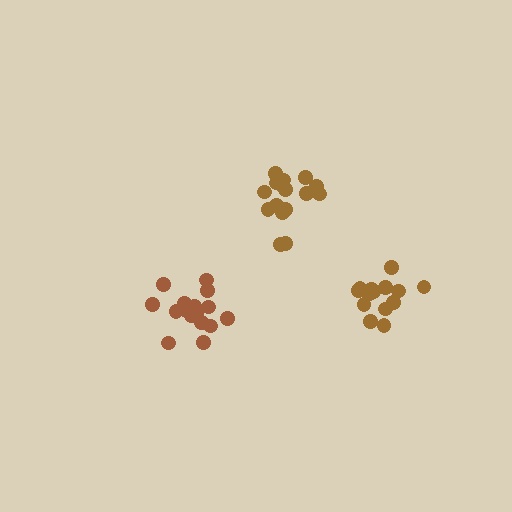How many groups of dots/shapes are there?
There are 3 groups.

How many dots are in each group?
Group 1: 16 dots, Group 2: 16 dots, Group 3: 14 dots (46 total).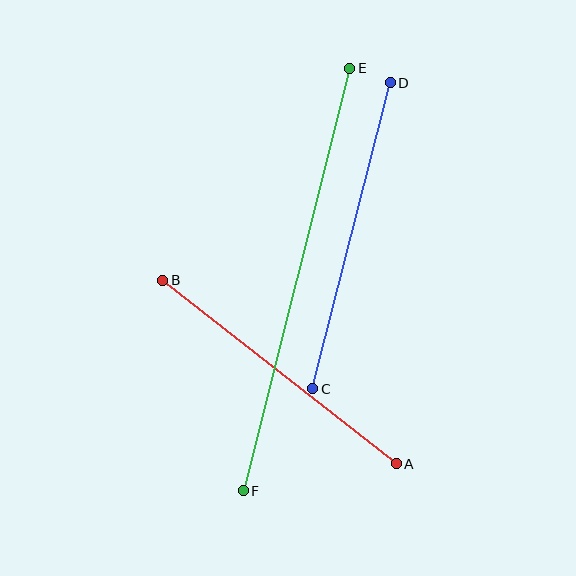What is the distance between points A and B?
The distance is approximately 297 pixels.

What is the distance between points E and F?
The distance is approximately 436 pixels.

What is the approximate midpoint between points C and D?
The midpoint is at approximately (351, 236) pixels.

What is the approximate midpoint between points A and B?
The midpoint is at approximately (280, 372) pixels.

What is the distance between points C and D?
The distance is approximately 316 pixels.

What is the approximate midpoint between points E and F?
The midpoint is at approximately (297, 280) pixels.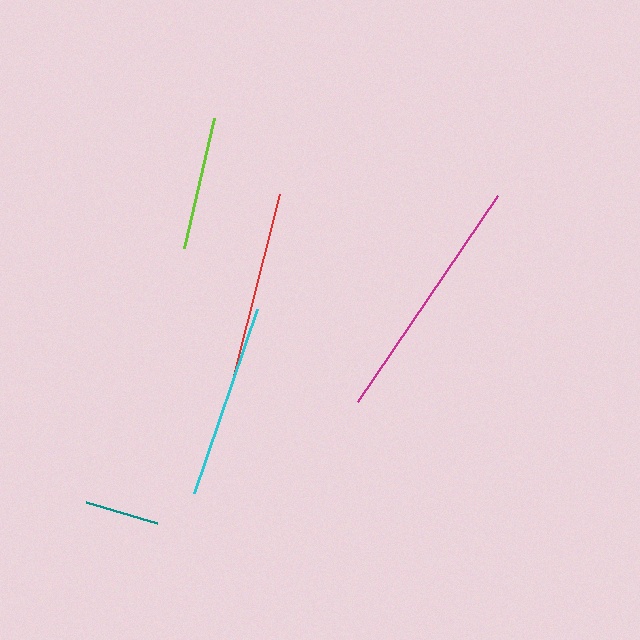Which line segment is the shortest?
The teal line is the shortest at approximately 74 pixels.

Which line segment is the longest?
The magenta line is the longest at approximately 249 pixels.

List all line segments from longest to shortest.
From longest to shortest: magenta, red, cyan, lime, teal.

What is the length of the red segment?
The red segment is approximately 198 pixels long.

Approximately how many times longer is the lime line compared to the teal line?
The lime line is approximately 1.8 times the length of the teal line.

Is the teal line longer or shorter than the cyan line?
The cyan line is longer than the teal line.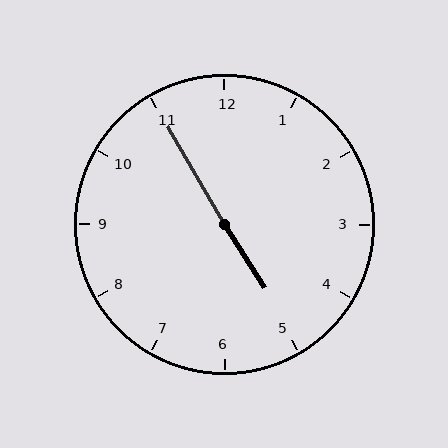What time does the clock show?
4:55.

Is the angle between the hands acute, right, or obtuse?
It is obtuse.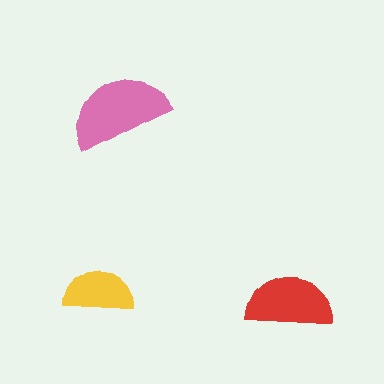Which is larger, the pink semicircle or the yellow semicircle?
The pink one.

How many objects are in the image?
There are 3 objects in the image.